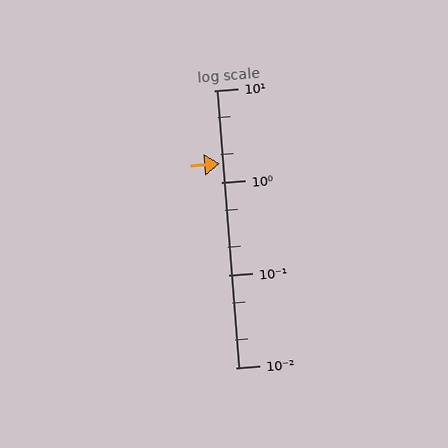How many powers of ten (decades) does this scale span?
The scale spans 3 decades, from 0.01 to 10.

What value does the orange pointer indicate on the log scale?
The pointer indicates approximately 1.6.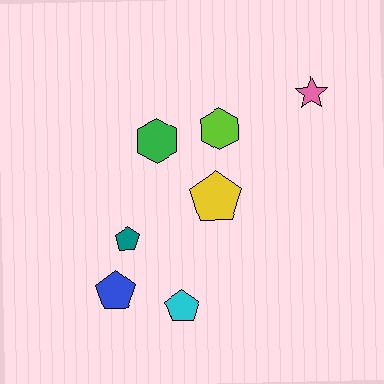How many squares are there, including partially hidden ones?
There are no squares.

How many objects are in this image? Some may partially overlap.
There are 7 objects.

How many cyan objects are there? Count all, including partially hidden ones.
There is 1 cyan object.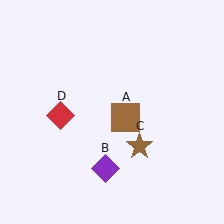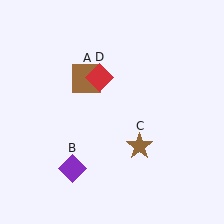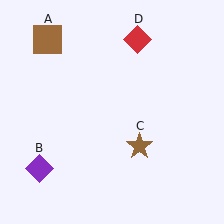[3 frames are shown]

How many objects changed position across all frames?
3 objects changed position: brown square (object A), purple diamond (object B), red diamond (object D).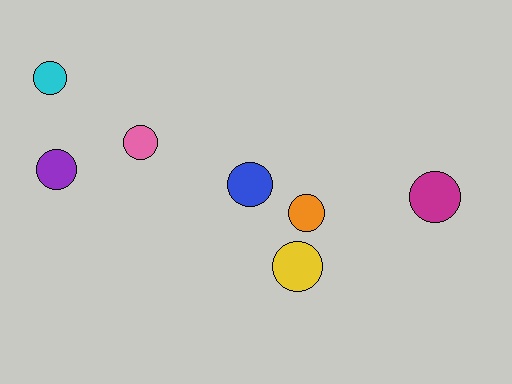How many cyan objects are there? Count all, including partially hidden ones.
There is 1 cyan object.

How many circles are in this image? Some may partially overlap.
There are 7 circles.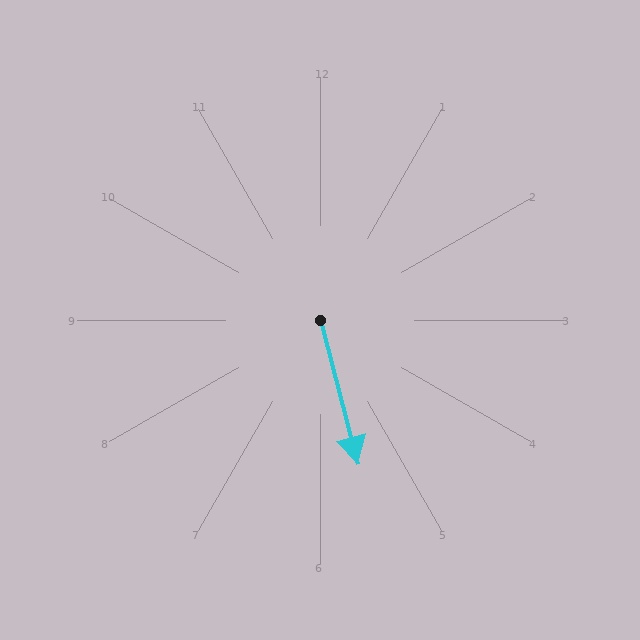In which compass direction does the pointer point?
South.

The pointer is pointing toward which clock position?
Roughly 6 o'clock.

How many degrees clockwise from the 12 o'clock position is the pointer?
Approximately 165 degrees.